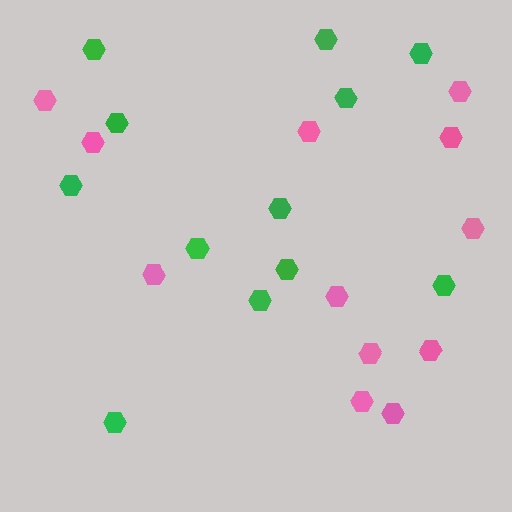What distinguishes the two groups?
There are 2 groups: one group of green hexagons (12) and one group of pink hexagons (12).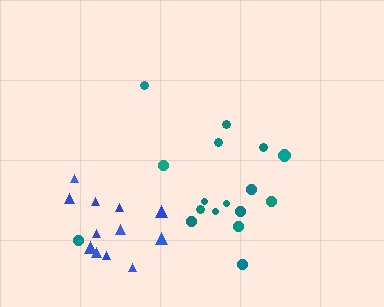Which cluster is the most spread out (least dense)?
Teal.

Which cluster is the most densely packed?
Blue.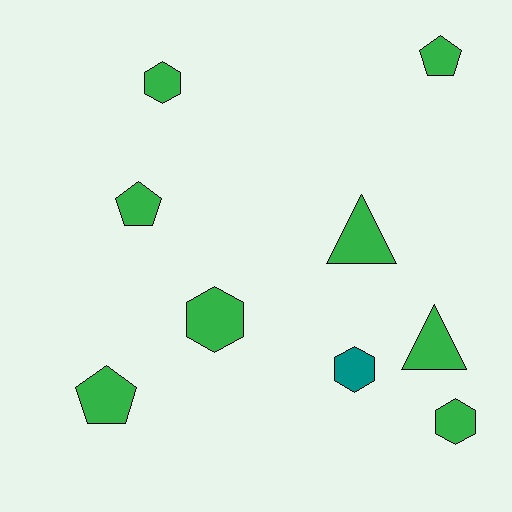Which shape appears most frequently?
Hexagon, with 4 objects.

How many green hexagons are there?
There are 3 green hexagons.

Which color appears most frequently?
Green, with 8 objects.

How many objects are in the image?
There are 9 objects.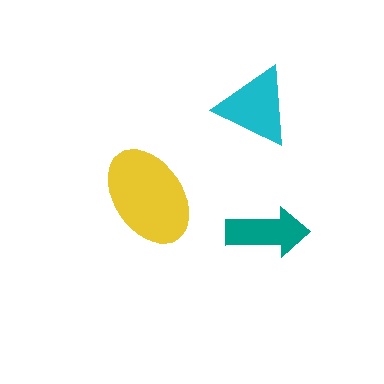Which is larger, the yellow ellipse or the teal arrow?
The yellow ellipse.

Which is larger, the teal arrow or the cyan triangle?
The cyan triangle.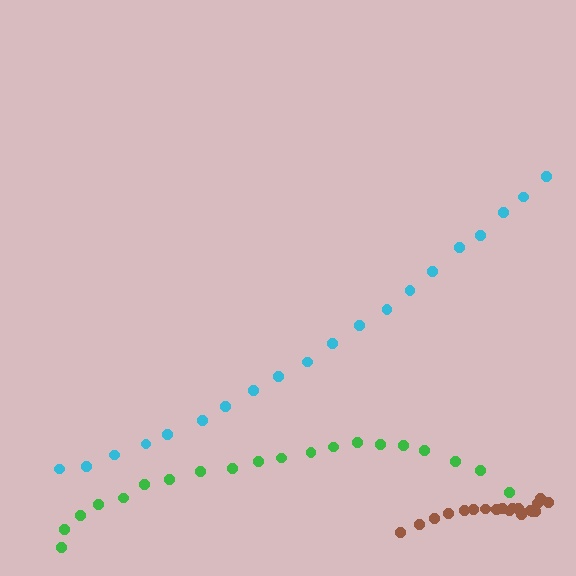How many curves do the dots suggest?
There are 3 distinct paths.